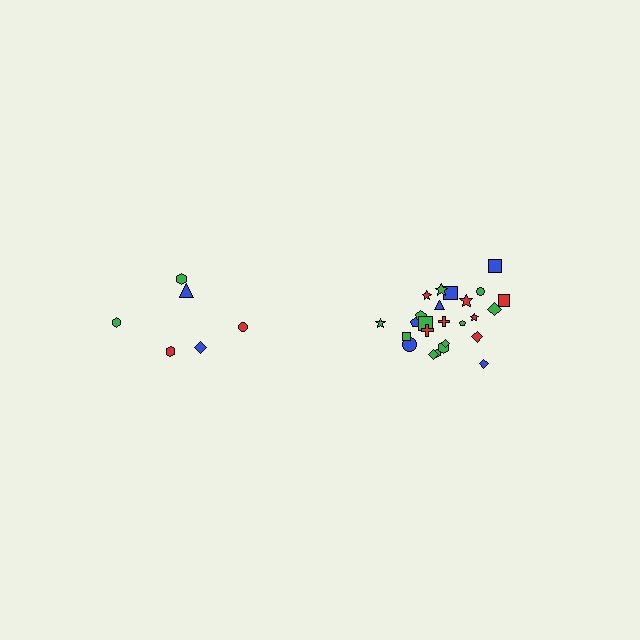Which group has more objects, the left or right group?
The right group.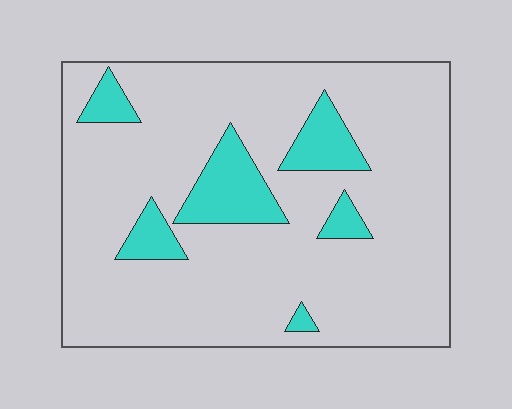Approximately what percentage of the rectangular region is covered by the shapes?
Approximately 15%.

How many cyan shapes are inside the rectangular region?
6.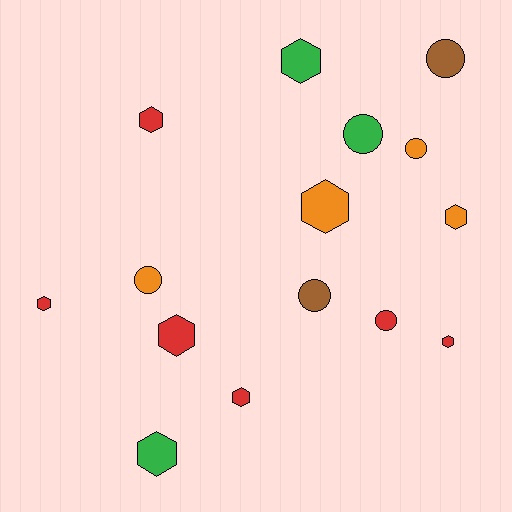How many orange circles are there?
There are 2 orange circles.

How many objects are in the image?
There are 15 objects.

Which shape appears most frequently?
Hexagon, with 9 objects.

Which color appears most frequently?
Red, with 6 objects.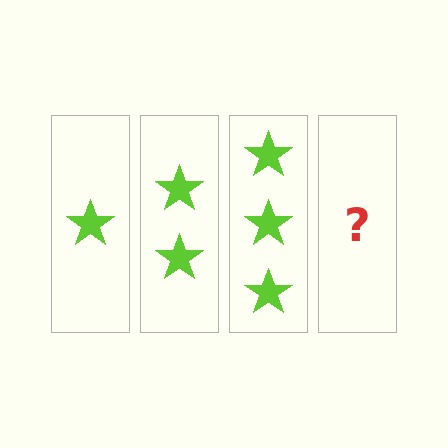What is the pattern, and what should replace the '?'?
The pattern is that each step adds one more star. The '?' should be 4 stars.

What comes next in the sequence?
The next element should be 4 stars.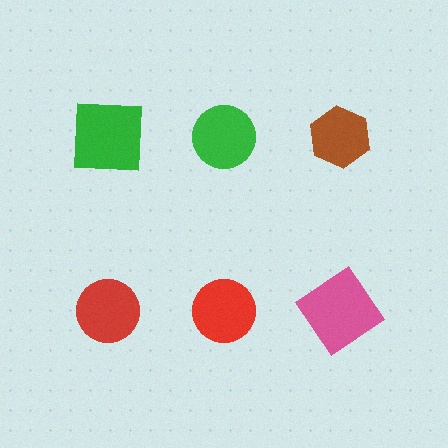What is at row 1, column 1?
A green square.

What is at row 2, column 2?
A red circle.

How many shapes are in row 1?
3 shapes.